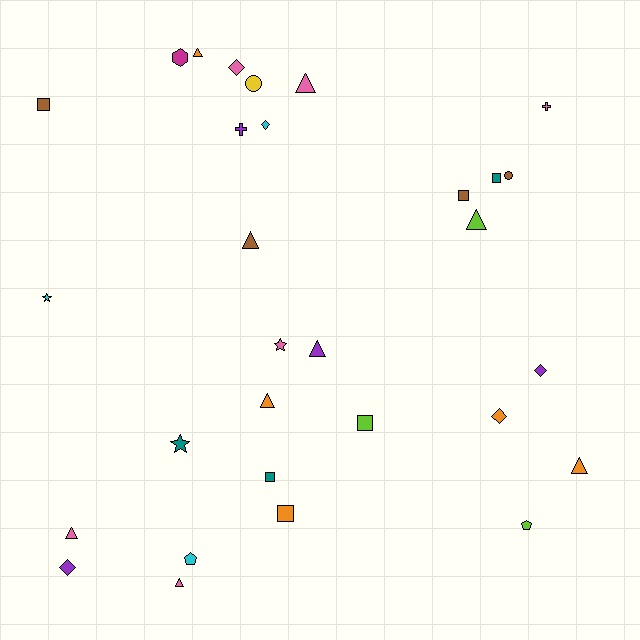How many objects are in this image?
There are 30 objects.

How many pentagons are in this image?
There are 2 pentagons.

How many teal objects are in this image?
There are 3 teal objects.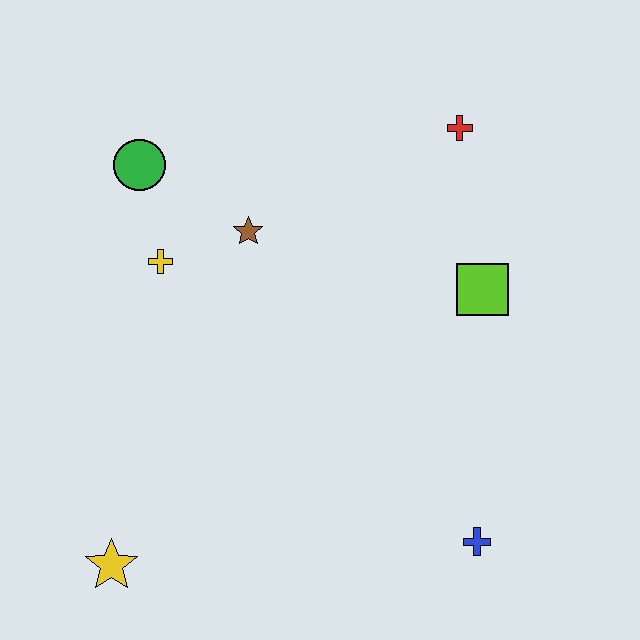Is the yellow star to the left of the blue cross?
Yes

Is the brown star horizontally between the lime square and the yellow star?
Yes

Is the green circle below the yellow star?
No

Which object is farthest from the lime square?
The yellow star is farthest from the lime square.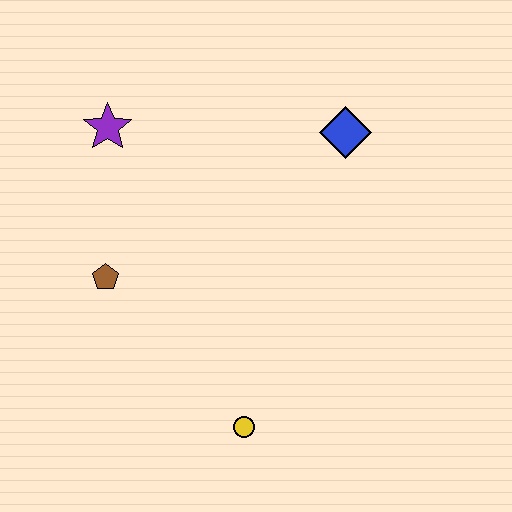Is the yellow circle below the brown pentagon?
Yes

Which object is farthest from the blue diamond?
The yellow circle is farthest from the blue diamond.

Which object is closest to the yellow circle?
The brown pentagon is closest to the yellow circle.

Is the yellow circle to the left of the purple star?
No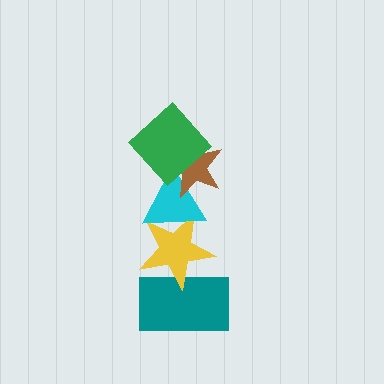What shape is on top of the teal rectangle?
The yellow star is on top of the teal rectangle.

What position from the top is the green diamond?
The green diamond is 1st from the top.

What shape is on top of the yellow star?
The cyan triangle is on top of the yellow star.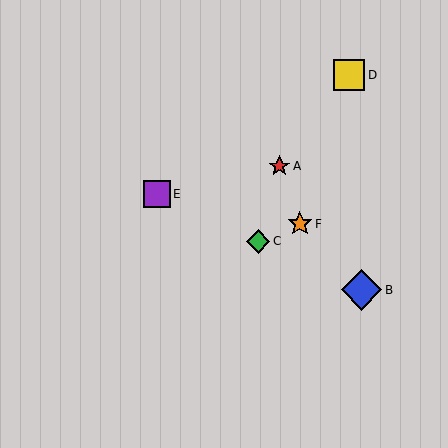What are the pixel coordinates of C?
Object C is at (258, 241).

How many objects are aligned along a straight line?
3 objects (B, C, E) are aligned along a straight line.